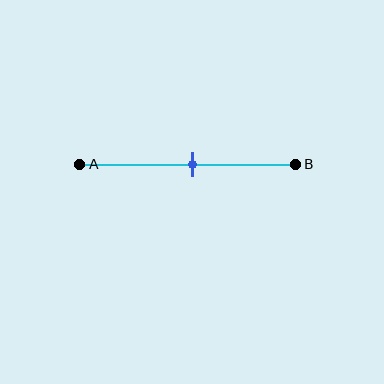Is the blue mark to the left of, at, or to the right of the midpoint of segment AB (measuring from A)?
The blue mark is approximately at the midpoint of segment AB.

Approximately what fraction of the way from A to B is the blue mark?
The blue mark is approximately 50% of the way from A to B.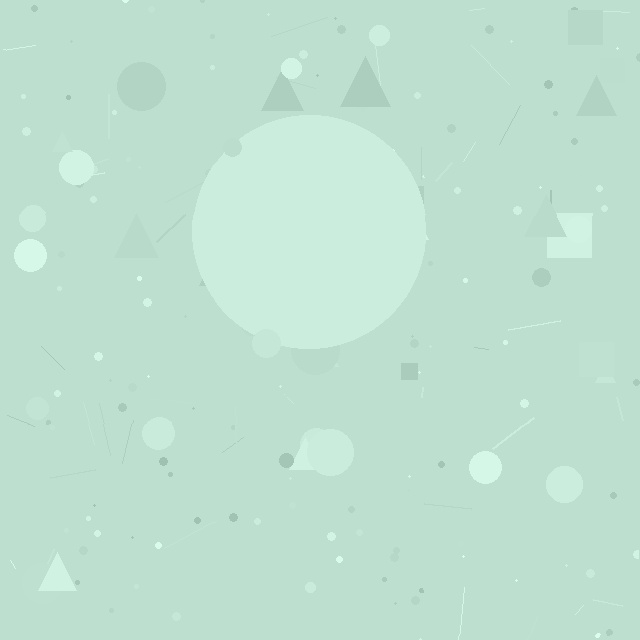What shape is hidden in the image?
A circle is hidden in the image.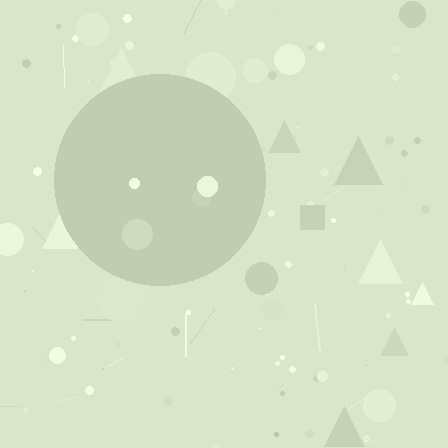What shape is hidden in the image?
A circle is hidden in the image.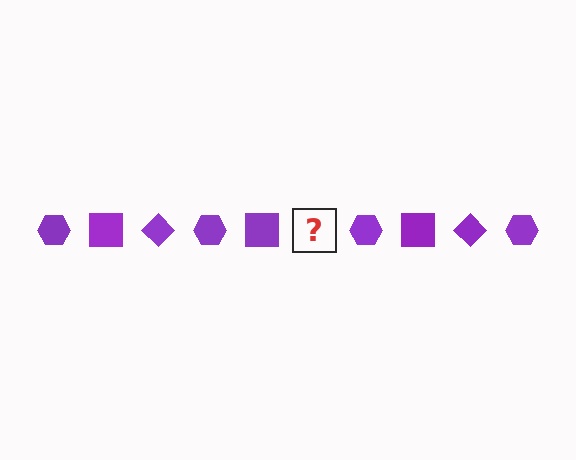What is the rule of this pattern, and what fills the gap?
The rule is that the pattern cycles through hexagon, square, diamond shapes in purple. The gap should be filled with a purple diamond.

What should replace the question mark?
The question mark should be replaced with a purple diamond.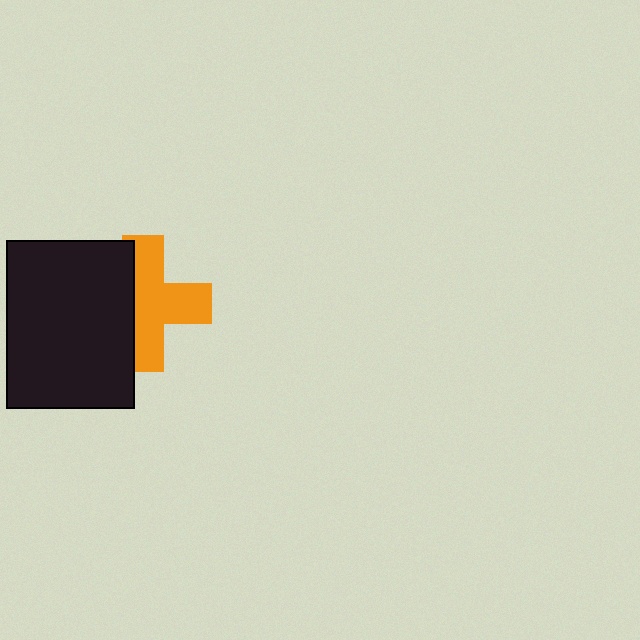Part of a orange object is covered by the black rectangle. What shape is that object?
It is a cross.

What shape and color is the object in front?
The object in front is a black rectangle.